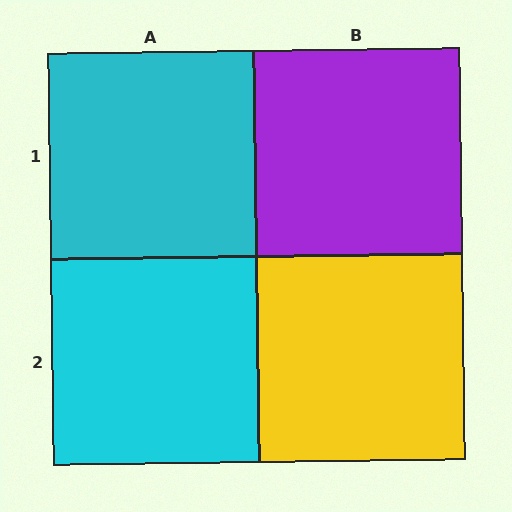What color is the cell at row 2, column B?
Yellow.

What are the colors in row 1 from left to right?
Cyan, purple.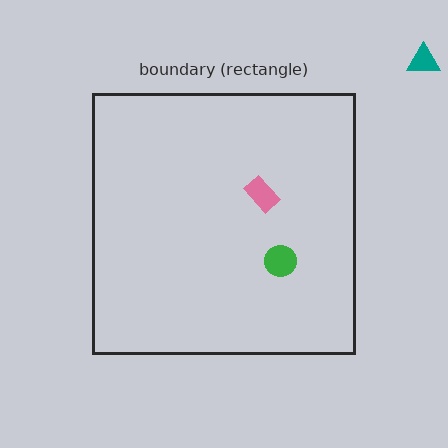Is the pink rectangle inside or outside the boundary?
Inside.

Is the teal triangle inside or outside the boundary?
Outside.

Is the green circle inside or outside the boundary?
Inside.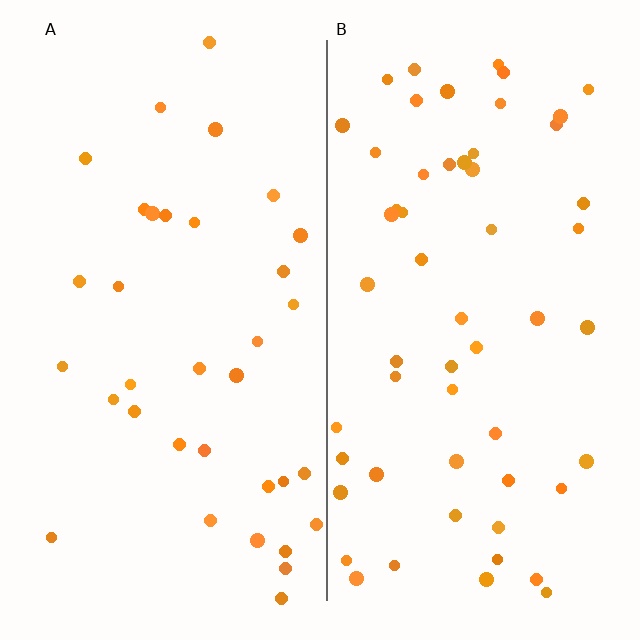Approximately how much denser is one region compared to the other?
Approximately 1.6× — region B over region A.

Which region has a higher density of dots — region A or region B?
B (the right).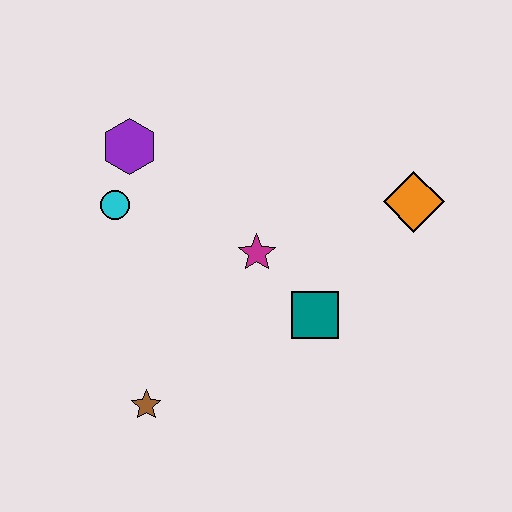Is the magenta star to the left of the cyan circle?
No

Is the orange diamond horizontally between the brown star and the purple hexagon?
No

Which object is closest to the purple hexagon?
The cyan circle is closest to the purple hexagon.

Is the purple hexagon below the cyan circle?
No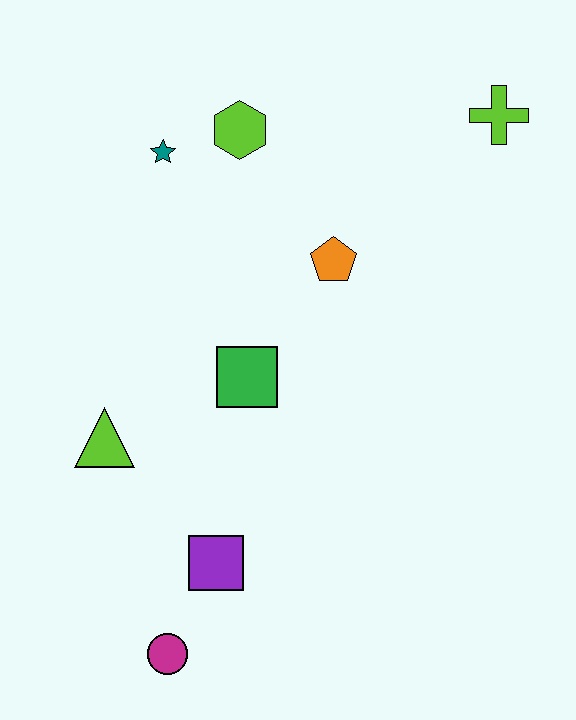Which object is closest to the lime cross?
The orange pentagon is closest to the lime cross.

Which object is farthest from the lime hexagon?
The magenta circle is farthest from the lime hexagon.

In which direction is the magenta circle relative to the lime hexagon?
The magenta circle is below the lime hexagon.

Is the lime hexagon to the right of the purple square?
Yes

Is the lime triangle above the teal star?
No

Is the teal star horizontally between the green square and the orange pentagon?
No